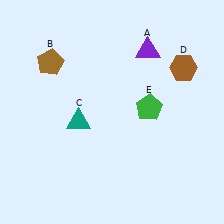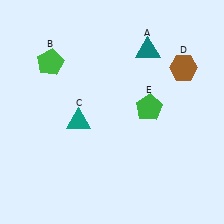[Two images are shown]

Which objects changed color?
A changed from purple to teal. B changed from brown to green.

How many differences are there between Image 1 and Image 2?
There are 2 differences between the two images.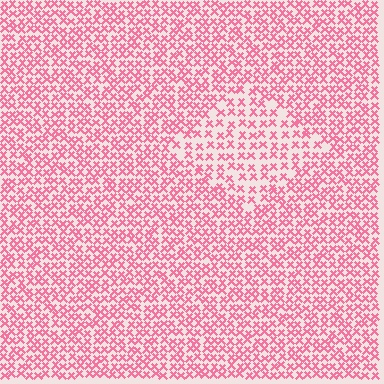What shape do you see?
I see a diamond.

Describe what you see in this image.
The image contains small pink elements arranged at two different densities. A diamond-shaped region is visible where the elements are less densely packed than the surrounding area.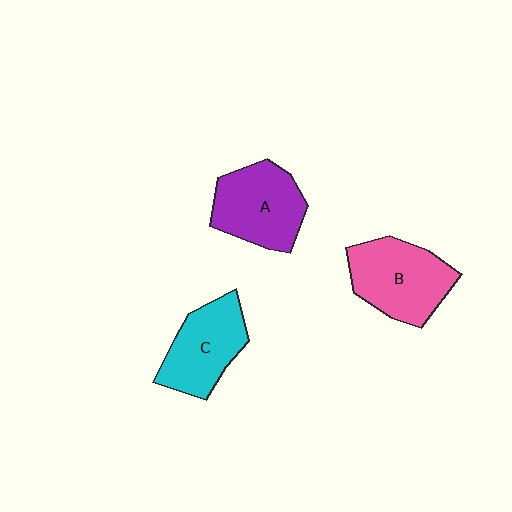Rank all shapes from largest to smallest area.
From largest to smallest: B (pink), A (purple), C (cyan).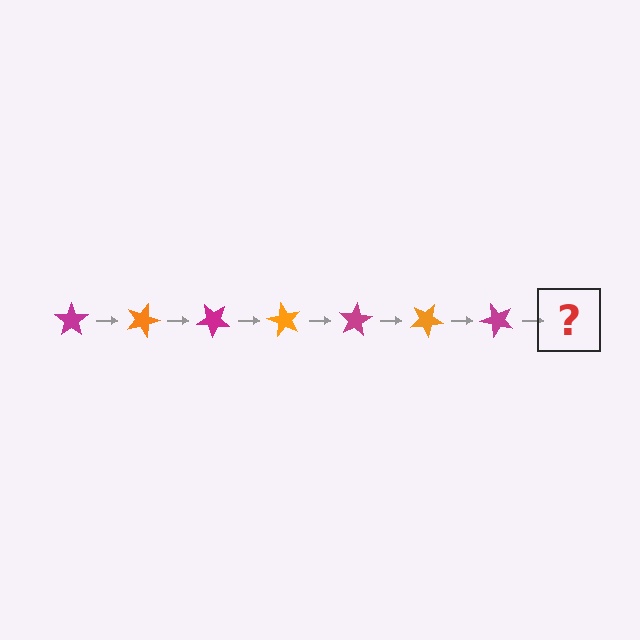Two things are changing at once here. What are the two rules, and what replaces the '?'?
The two rules are that it rotates 20 degrees each step and the color cycles through magenta and orange. The '?' should be an orange star, rotated 140 degrees from the start.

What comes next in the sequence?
The next element should be an orange star, rotated 140 degrees from the start.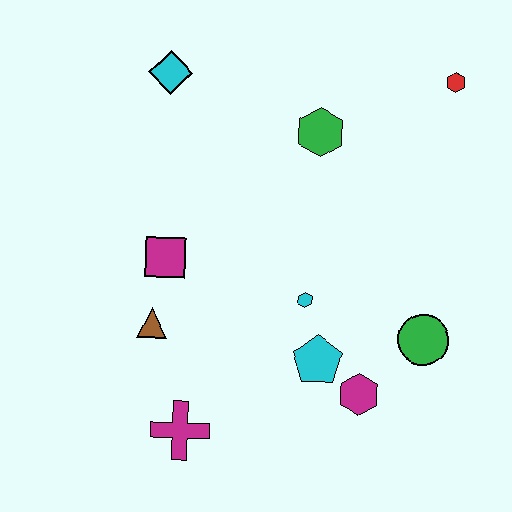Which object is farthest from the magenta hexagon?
The cyan diamond is farthest from the magenta hexagon.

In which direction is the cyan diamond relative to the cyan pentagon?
The cyan diamond is above the cyan pentagon.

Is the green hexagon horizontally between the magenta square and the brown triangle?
No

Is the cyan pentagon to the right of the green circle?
No